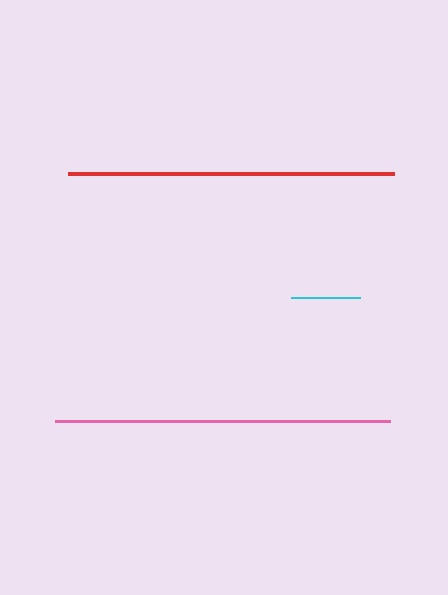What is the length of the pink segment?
The pink segment is approximately 335 pixels long.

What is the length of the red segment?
The red segment is approximately 326 pixels long.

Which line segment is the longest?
The pink line is the longest at approximately 335 pixels.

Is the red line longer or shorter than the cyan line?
The red line is longer than the cyan line.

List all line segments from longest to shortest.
From longest to shortest: pink, red, cyan.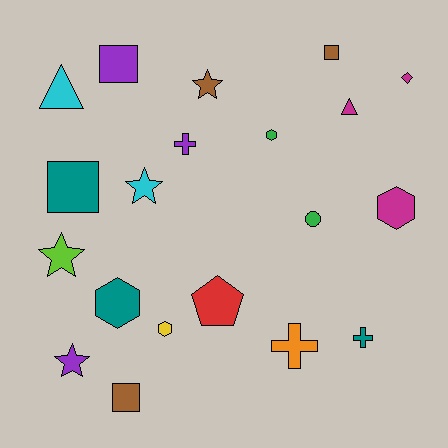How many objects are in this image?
There are 20 objects.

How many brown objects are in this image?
There are 3 brown objects.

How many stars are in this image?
There are 4 stars.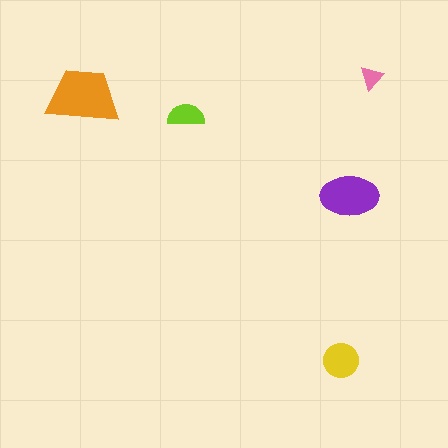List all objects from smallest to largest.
The pink triangle, the lime semicircle, the yellow circle, the purple ellipse, the orange trapezoid.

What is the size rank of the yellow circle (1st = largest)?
3rd.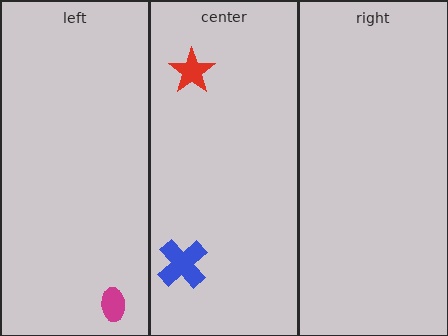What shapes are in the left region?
The magenta ellipse.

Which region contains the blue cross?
The center region.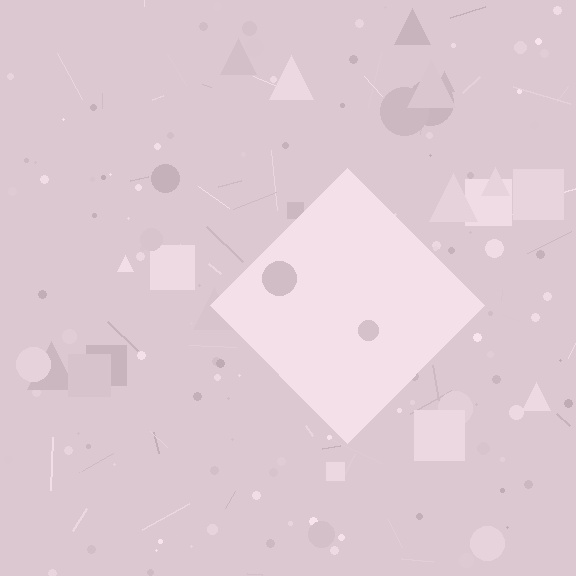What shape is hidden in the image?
A diamond is hidden in the image.